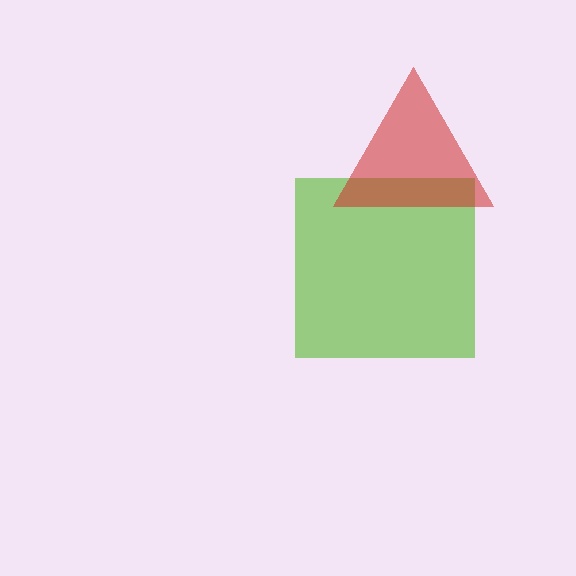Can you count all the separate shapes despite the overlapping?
Yes, there are 2 separate shapes.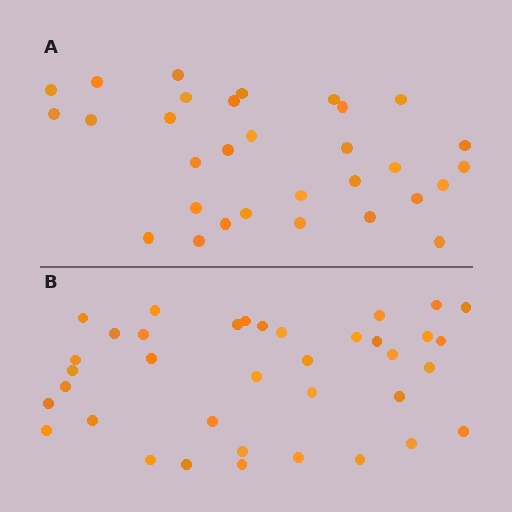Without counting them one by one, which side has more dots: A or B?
Region B (the bottom region) has more dots.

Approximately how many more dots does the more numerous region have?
Region B has about 6 more dots than region A.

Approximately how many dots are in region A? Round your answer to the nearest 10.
About 30 dots. (The exact count is 31, which rounds to 30.)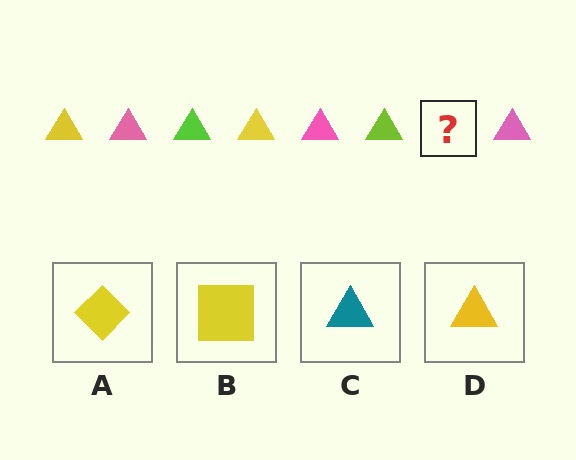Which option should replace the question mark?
Option D.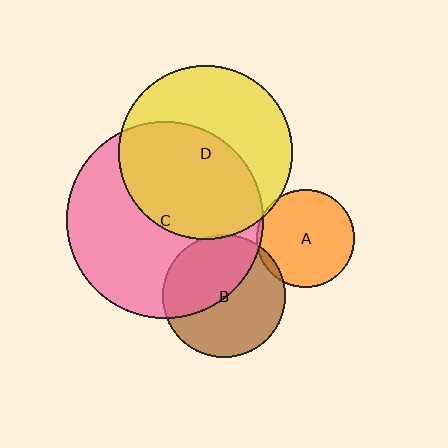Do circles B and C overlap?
Yes.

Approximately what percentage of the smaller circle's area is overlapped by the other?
Approximately 45%.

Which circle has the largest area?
Circle C (pink).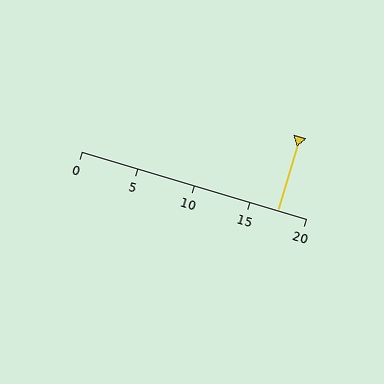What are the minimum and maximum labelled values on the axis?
The axis runs from 0 to 20.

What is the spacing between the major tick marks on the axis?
The major ticks are spaced 5 apart.